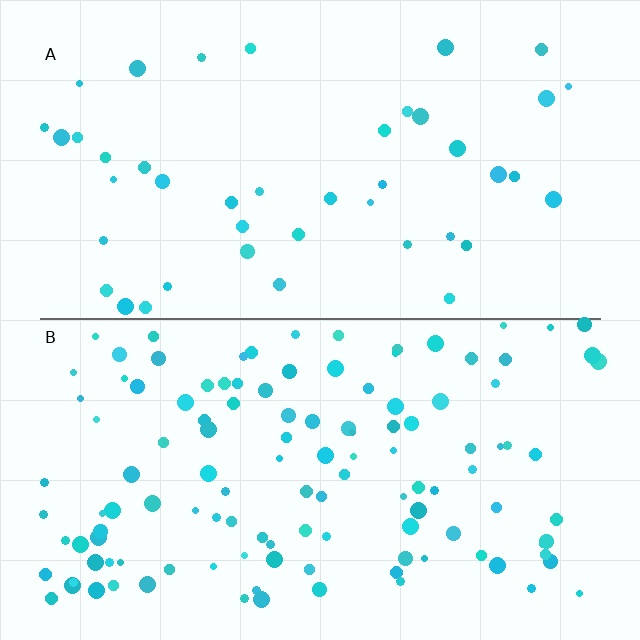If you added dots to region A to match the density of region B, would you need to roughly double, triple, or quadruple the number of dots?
Approximately triple.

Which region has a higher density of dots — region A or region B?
B (the bottom).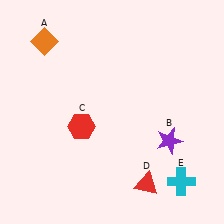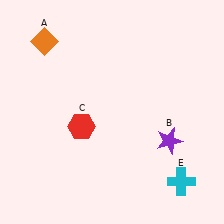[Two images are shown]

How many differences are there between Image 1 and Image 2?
There is 1 difference between the two images.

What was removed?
The red triangle (D) was removed in Image 2.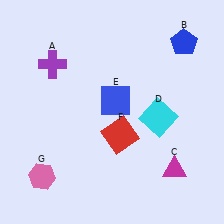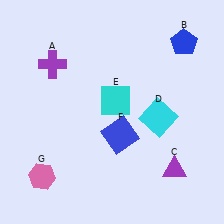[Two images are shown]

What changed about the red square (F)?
In Image 1, F is red. In Image 2, it changed to blue.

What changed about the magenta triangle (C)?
In Image 1, C is magenta. In Image 2, it changed to purple.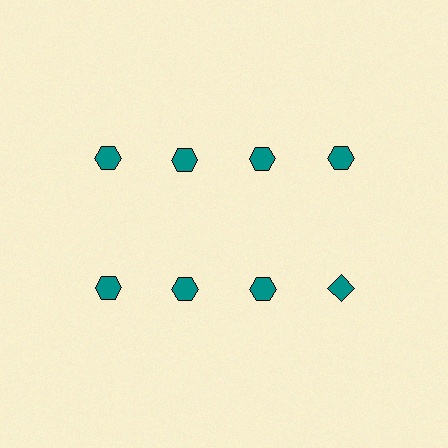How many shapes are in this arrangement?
There are 8 shapes arranged in a grid pattern.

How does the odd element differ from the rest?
It has a different shape: diamond instead of hexagon.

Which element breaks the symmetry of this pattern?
The teal diamond in the second row, second from right column breaks the symmetry. All other shapes are teal hexagons.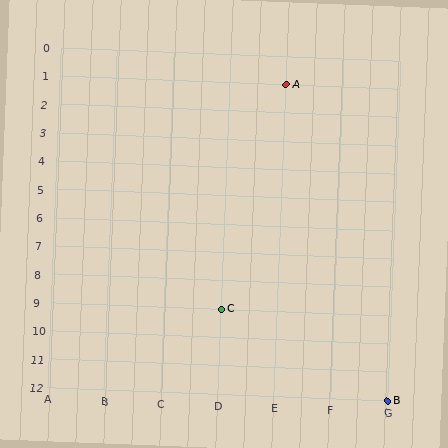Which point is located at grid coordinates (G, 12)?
Point B is at (G, 12).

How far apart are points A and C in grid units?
Points A and C are 1 column and 8 rows apart (about 8.1 grid units diagonally).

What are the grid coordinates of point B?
Point B is at grid coordinates (G, 12).